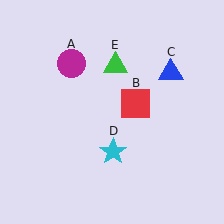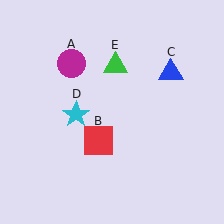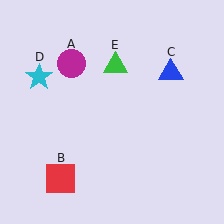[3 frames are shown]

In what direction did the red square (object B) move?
The red square (object B) moved down and to the left.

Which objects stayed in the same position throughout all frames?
Magenta circle (object A) and blue triangle (object C) and green triangle (object E) remained stationary.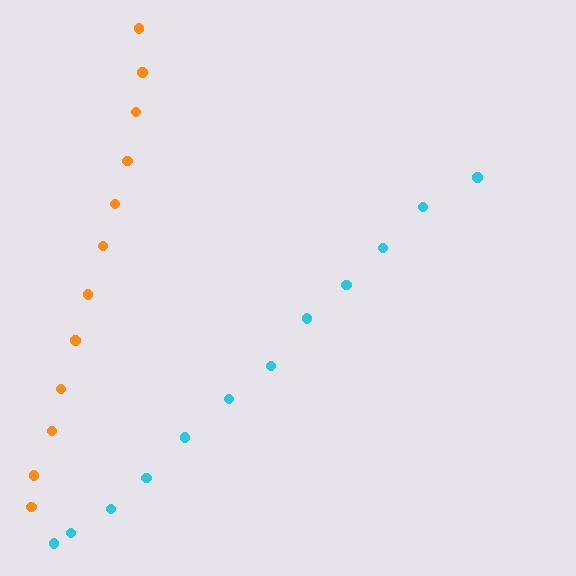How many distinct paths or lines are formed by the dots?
There are 2 distinct paths.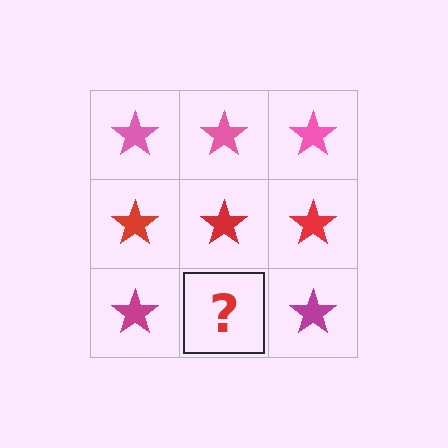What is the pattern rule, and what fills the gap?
The rule is that each row has a consistent color. The gap should be filled with a magenta star.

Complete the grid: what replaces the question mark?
The question mark should be replaced with a magenta star.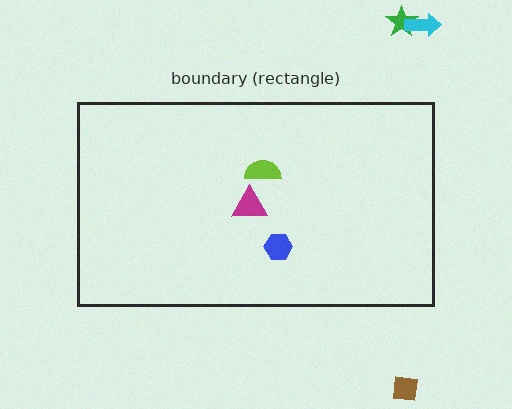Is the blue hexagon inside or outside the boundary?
Inside.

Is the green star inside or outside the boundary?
Outside.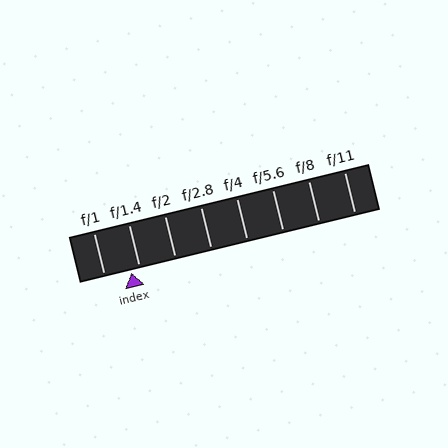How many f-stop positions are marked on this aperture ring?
There are 8 f-stop positions marked.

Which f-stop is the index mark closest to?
The index mark is closest to f/1.4.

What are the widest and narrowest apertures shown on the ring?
The widest aperture shown is f/1 and the narrowest is f/11.